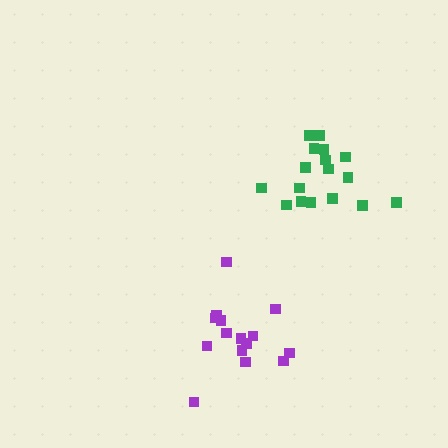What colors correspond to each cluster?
The clusters are colored: green, purple.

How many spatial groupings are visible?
There are 2 spatial groupings.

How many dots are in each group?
Group 1: 17 dots, Group 2: 15 dots (32 total).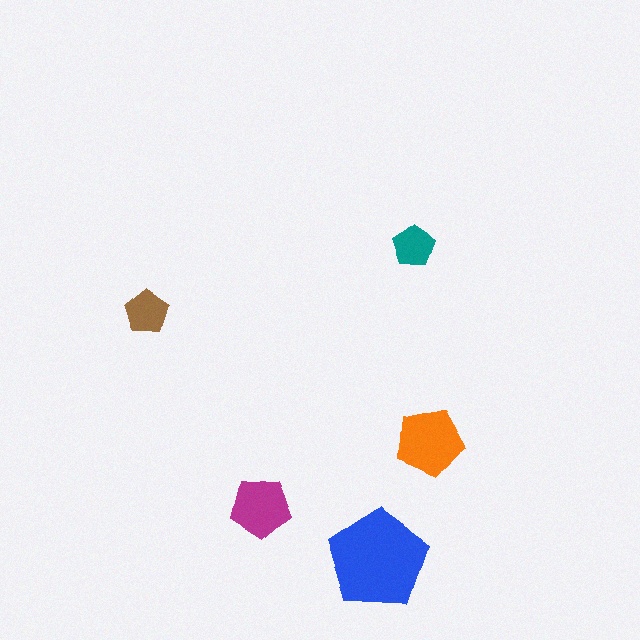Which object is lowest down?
The blue pentagon is bottommost.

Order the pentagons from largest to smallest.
the blue one, the orange one, the magenta one, the brown one, the teal one.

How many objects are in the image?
There are 5 objects in the image.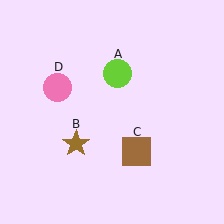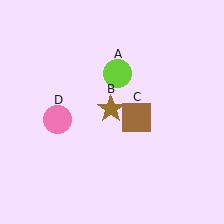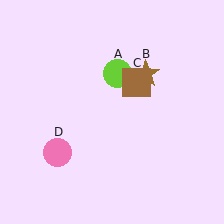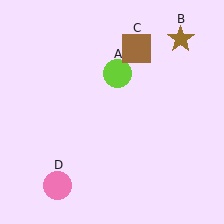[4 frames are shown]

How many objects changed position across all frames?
3 objects changed position: brown star (object B), brown square (object C), pink circle (object D).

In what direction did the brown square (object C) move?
The brown square (object C) moved up.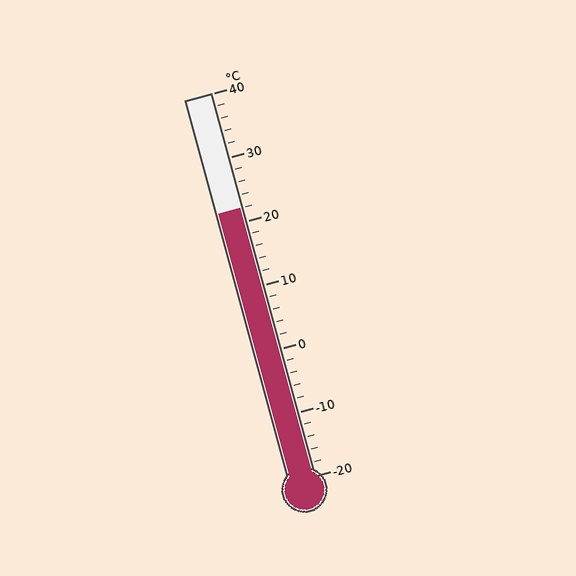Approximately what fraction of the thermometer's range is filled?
The thermometer is filled to approximately 70% of its range.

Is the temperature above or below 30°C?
The temperature is below 30°C.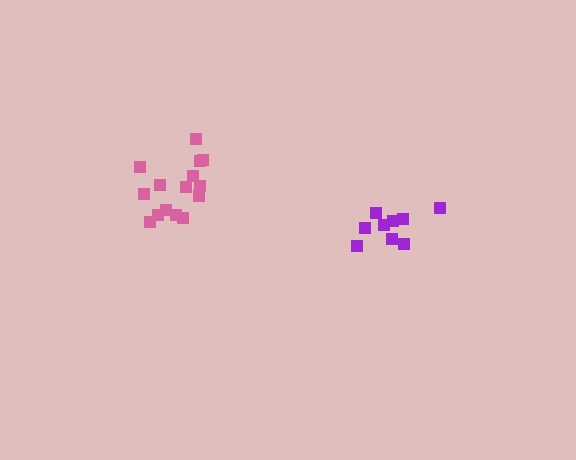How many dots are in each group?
Group 1: 9 dots, Group 2: 15 dots (24 total).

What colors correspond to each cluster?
The clusters are colored: purple, pink.